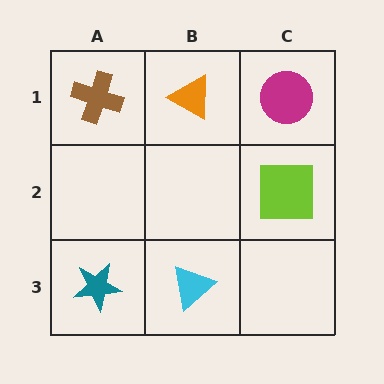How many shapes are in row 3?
2 shapes.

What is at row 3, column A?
A teal star.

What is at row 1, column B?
An orange triangle.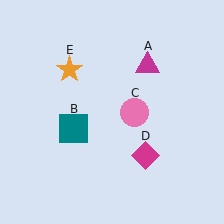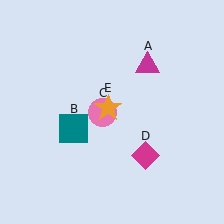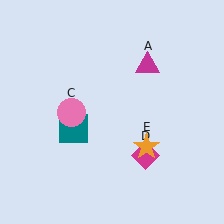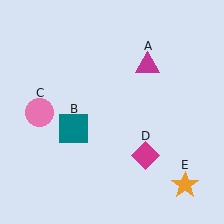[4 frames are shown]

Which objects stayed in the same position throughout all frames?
Magenta triangle (object A) and teal square (object B) and magenta diamond (object D) remained stationary.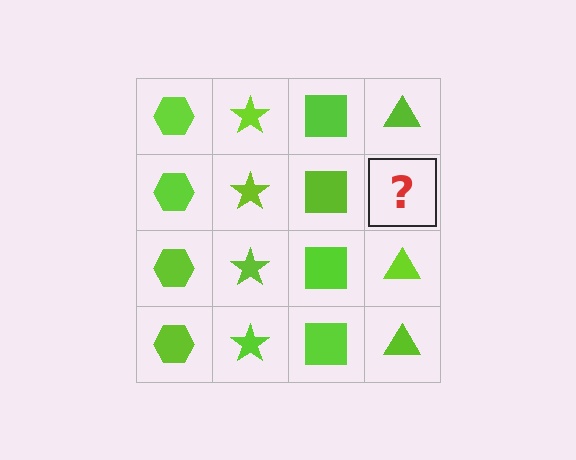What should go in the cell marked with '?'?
The missing cell should contain a lime triangle.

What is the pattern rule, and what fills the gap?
The rule is that each column has a consistent shape. The gap should be filled with a lime triangle.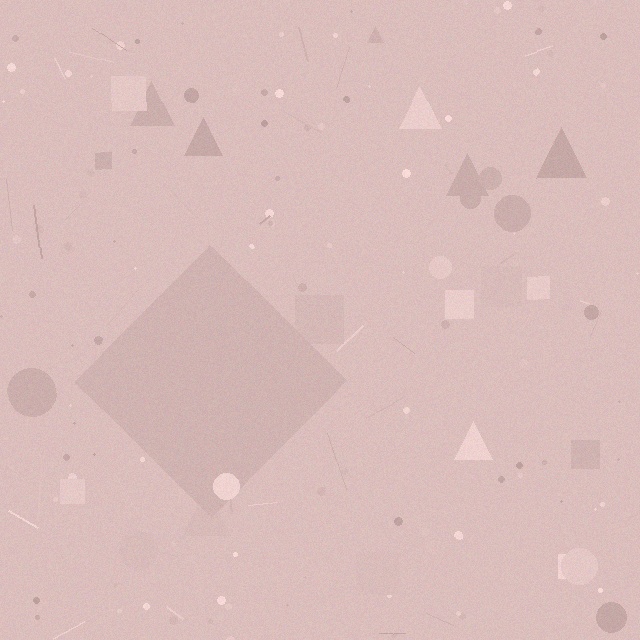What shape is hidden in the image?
A diamond is hidden in the image.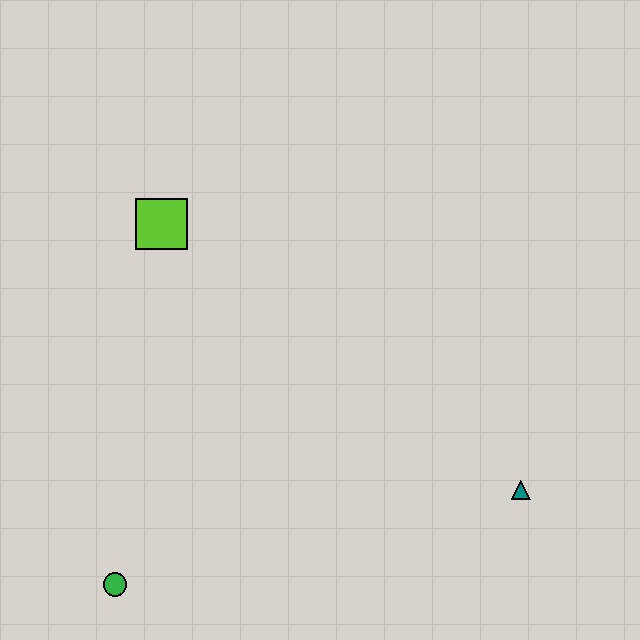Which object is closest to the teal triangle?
The green circle is closest to the teal triangle.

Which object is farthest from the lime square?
The teal triangle is farthest from the lime square.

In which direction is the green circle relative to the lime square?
The green circle is below the lime square.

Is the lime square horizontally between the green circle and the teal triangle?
Yes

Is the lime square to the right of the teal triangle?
No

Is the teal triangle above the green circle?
Yes